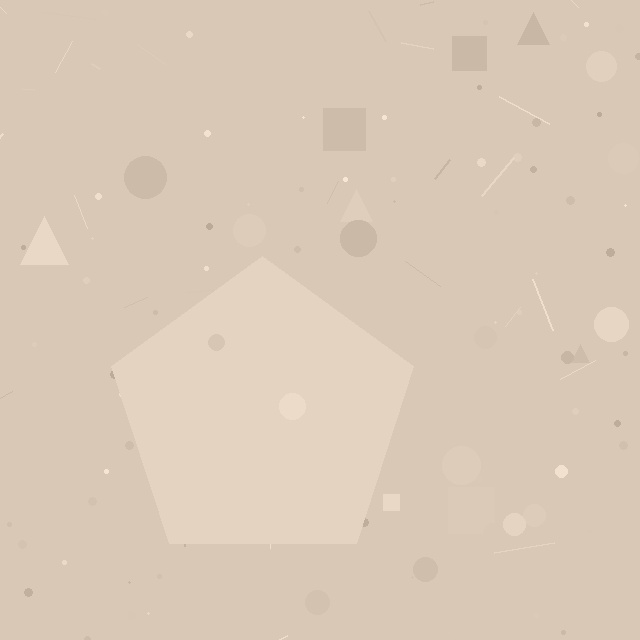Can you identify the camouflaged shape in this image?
The camouflaged shape is a pentagon.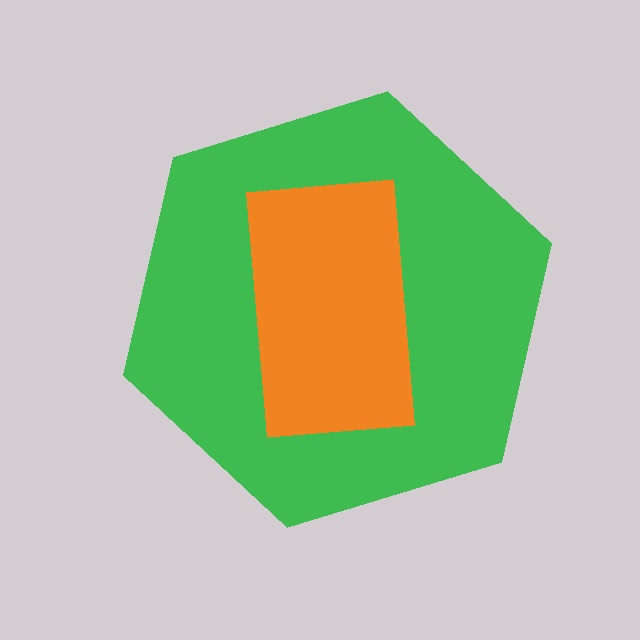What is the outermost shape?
The green hexagon.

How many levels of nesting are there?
2.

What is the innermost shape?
The orange rectangle.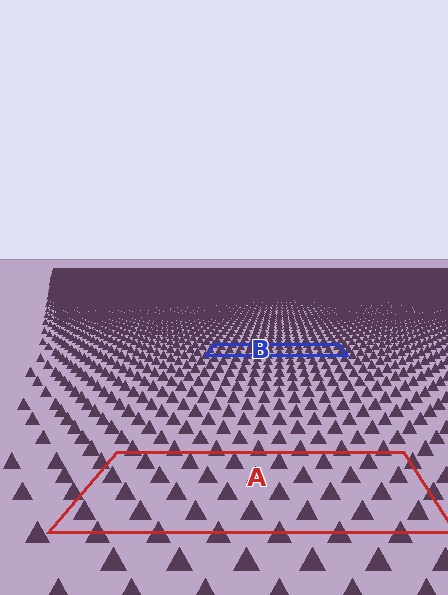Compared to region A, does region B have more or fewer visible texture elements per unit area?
Region B has more texture elements per unit area — they are packed more densely because it is farther away.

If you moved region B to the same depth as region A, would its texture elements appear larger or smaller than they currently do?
They would appear larger. At a closer depth, the same texture elements are projected at a bigger on-screen size.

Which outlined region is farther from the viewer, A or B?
Region B is farther from the viewer — the texture elements inside it appear smaller and more densely packed.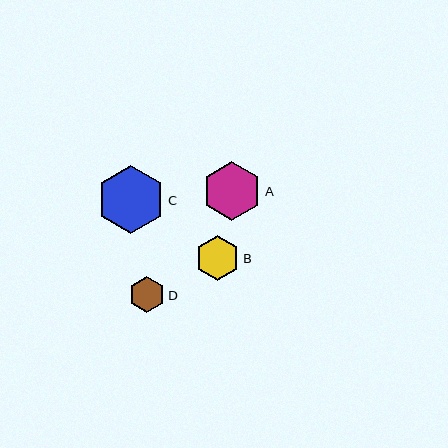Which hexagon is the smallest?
Hexagon D is the smallest with a size of approximately 36 pixels.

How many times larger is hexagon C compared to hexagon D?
Hexagon C is approximately 1.9 times the size of hexagon D.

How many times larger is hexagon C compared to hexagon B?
Hexagon C is approximately 1.5 times the size of hexagon B.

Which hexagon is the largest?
Hexagon C is the largest with a size of approximately 68 pixels.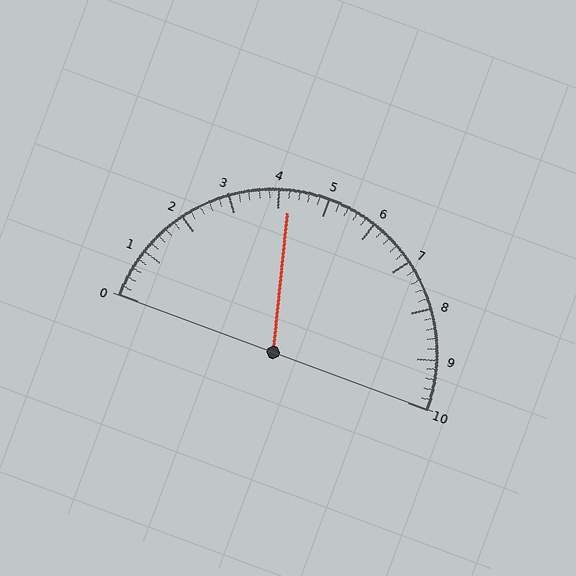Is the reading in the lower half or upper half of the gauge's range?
The reading is in the lower half of the range (0 to 10).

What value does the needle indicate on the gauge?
The needle indicates approximately 4.2.